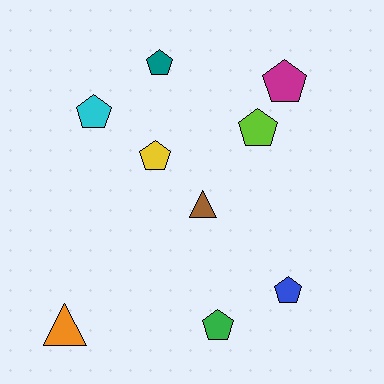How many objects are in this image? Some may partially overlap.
There are 9 objects.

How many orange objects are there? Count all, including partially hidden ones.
There is 1 orange object.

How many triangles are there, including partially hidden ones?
There are 2 triangles.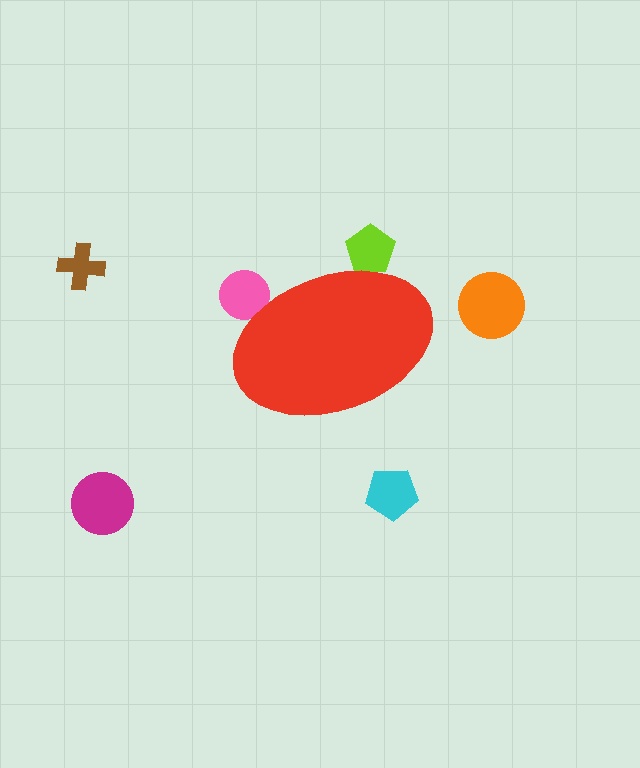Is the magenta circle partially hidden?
No, the magenta circle is fully visible.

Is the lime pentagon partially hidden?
Yes, the lime pentagon is partially hidden behind the red ellipse.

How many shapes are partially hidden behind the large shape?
2 shapes are partially hidden.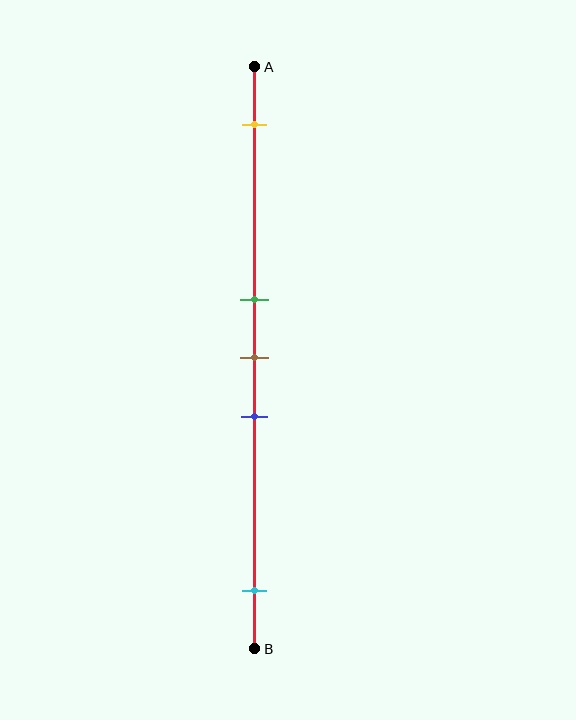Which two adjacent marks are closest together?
The green and brown marks are the closest adjacent pair.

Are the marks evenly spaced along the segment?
No, the marks are not evenly spaced.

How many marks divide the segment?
There are 5 marks dividing the segment.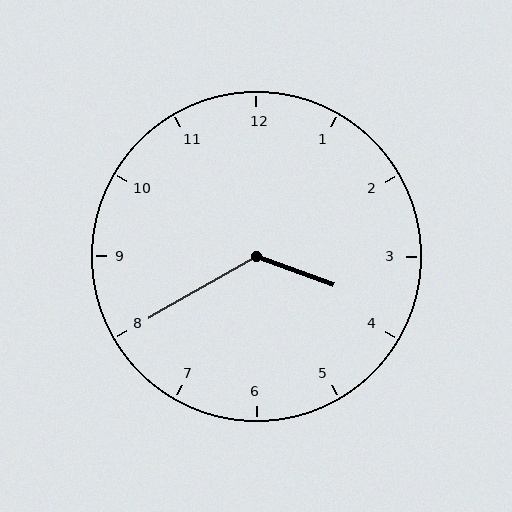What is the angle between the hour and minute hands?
Approximately 130 degrees.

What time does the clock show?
3:40.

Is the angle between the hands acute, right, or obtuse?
It is obtuse.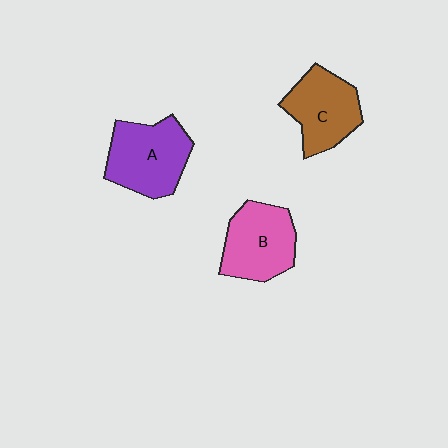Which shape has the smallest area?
Shape C (brown).